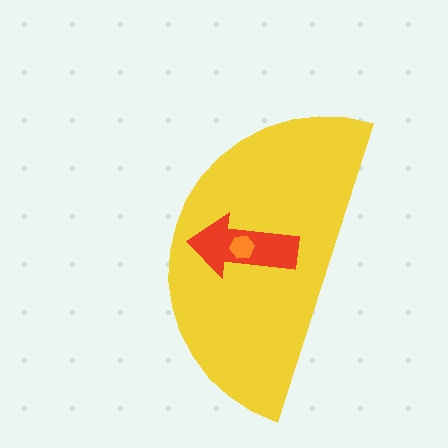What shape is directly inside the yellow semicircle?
The red arrow.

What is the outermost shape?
The yellow semicircle.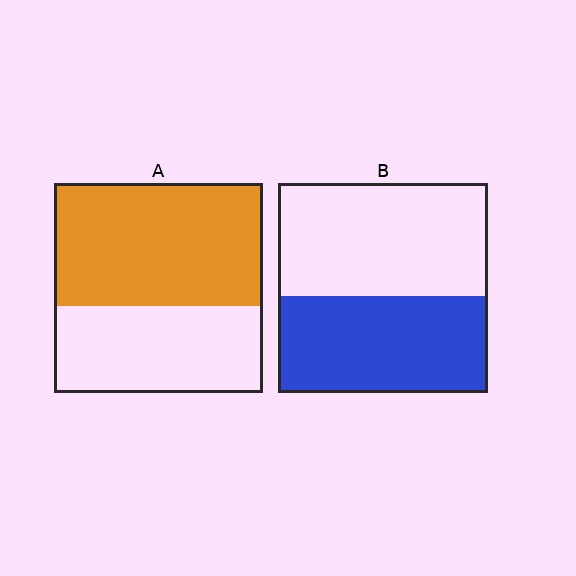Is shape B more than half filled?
Roughly half.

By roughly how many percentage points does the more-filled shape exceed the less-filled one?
By roughly 10 percentage points (A over B).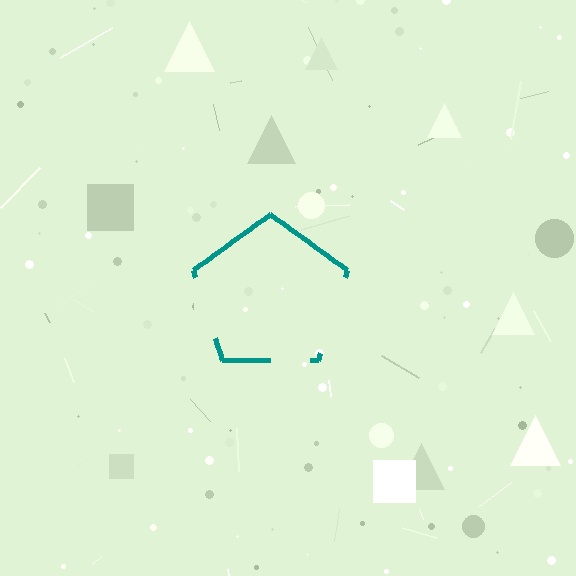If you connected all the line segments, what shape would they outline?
They would outline a pentagon.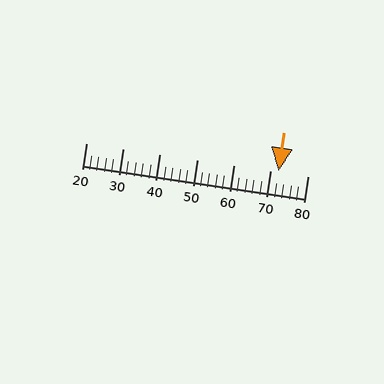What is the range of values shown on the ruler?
The ruler shows values from 20 to 80.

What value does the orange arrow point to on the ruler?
The orange arrow points to approximately 72.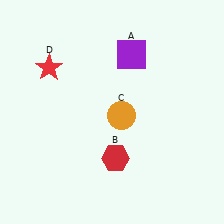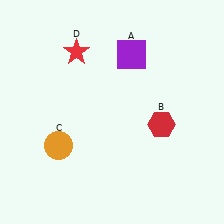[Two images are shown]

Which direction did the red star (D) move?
The red star (D) moved right.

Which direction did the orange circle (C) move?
The orange circle (C) moved left.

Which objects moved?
The objects that moved are: the red hexagon (B), the orange circle (C), the red star (D).